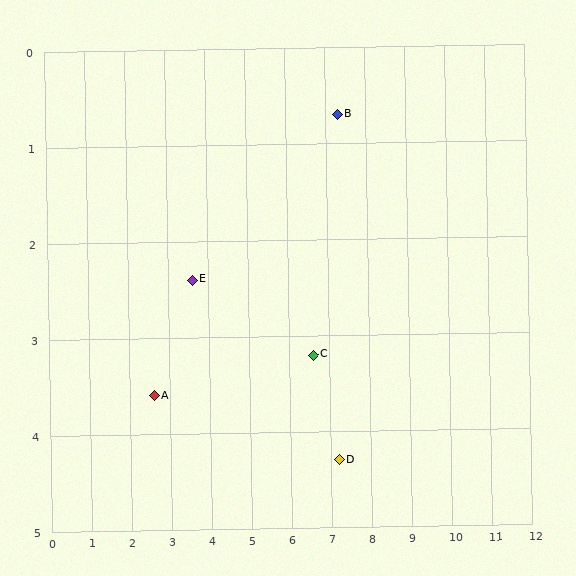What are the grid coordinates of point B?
Point B is at approximately (7.3, 0.7).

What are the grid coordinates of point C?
Point C is at approximately (6.6, 3.2).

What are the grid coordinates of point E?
Point E is at approximately (3.6, 2.4).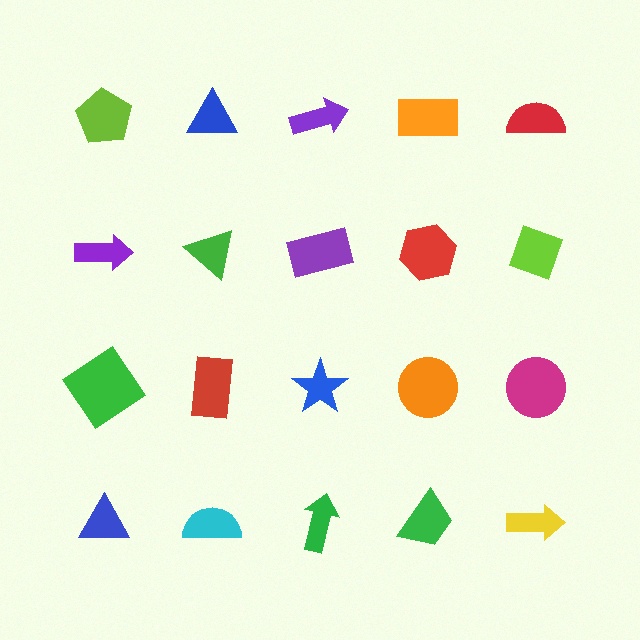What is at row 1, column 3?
A purple arrow.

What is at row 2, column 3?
A purple rectangle.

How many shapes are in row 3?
5 shapes.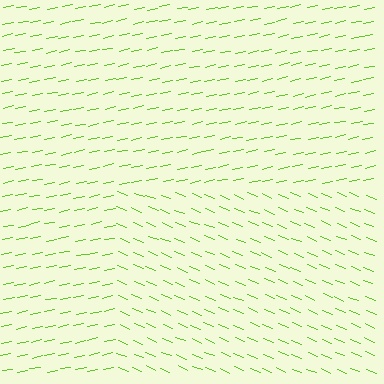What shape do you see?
I see a rectangle.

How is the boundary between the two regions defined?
The boundary is defined purely by a change in line orientation (approximately 33 degrees difference). All lines are the same color and thickness.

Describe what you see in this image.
The image is filled with small lime line segments. A rectangle region in the image has lines oriented differently from the surrounding lines, creating a visible texture boundary.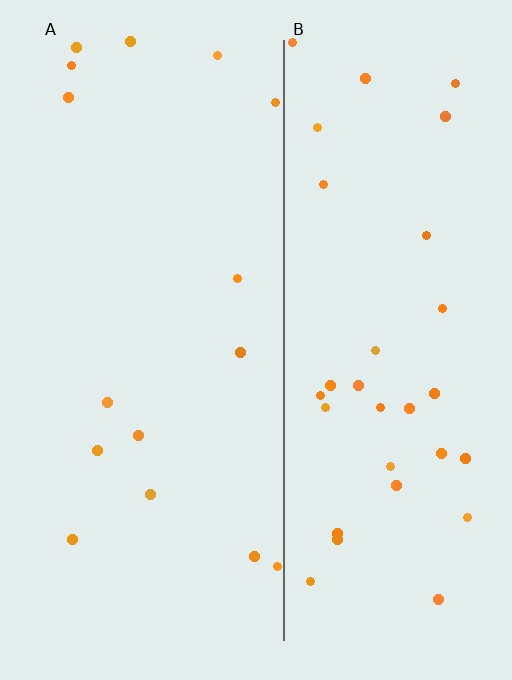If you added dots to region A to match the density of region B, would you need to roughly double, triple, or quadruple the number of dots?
Approximately double.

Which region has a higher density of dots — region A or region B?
B (the right).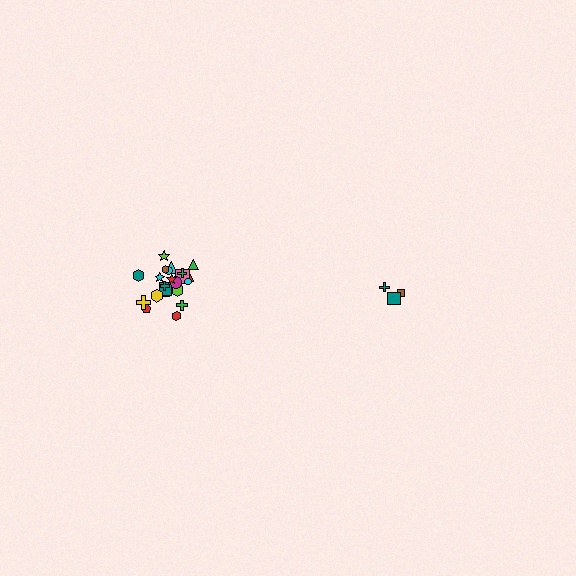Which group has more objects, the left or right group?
The left group.